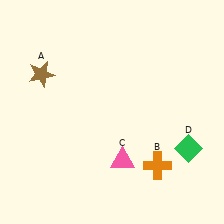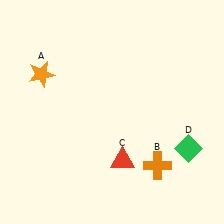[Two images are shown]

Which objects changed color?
A changed from brown to orange. C changed from pink to red.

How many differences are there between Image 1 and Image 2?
There are 2 differences between the two images.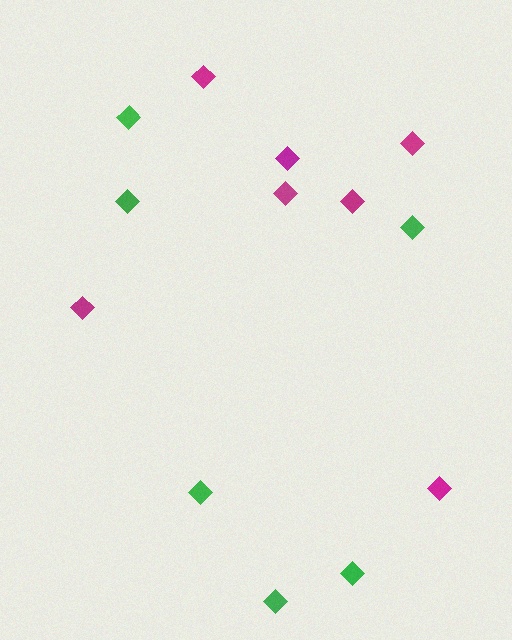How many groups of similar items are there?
There are 2 groups: one group of green diamonds (6) and one group of magenta diamonds (7).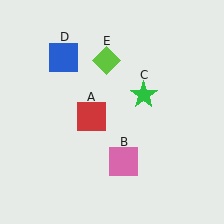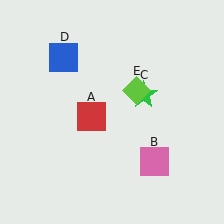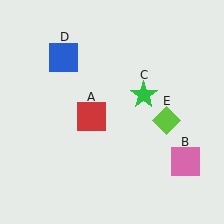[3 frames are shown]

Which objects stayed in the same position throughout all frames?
Red square (object A) and green star (object C) and blue square (object D) remained stationary.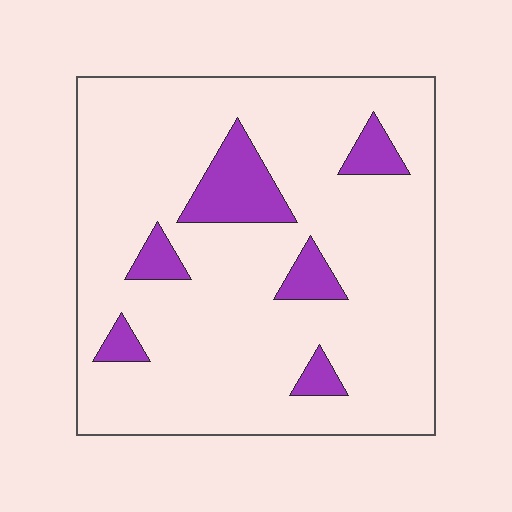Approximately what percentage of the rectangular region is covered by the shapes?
Approximately 15%.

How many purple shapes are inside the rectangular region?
6.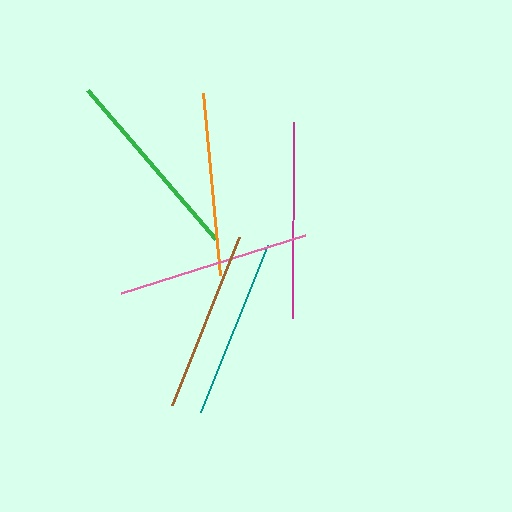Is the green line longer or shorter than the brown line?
The green line is longer than the brown line.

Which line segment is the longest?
The green line is the longest at approximately 196 pixels.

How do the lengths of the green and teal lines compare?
The green and teal lines are approximately the same length.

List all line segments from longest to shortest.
From longest to shortest: green, magenta, pink, orange, brown, teal.